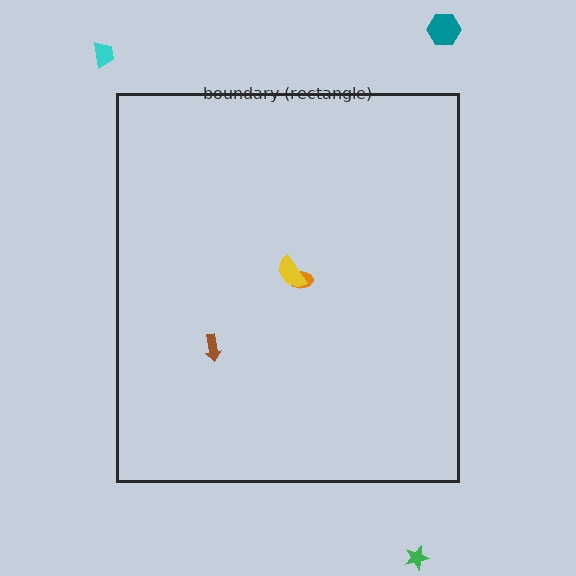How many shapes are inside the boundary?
3 inside, 3 outside.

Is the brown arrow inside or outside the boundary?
Inside.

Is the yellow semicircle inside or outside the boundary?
Inside.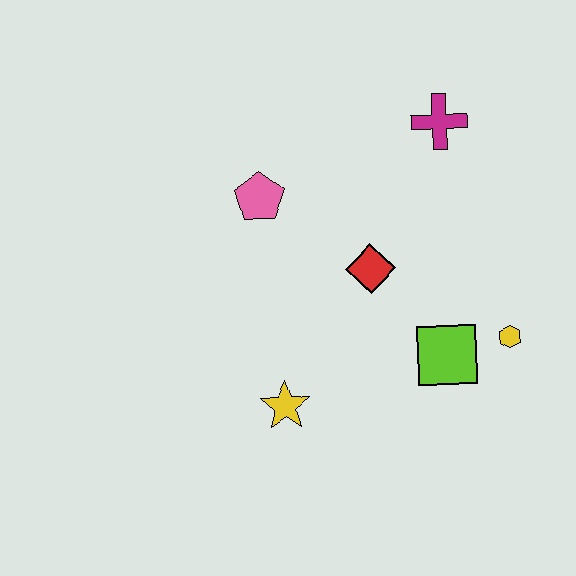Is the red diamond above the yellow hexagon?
Yes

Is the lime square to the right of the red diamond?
Yes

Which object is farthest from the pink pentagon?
The yellow hexagon is farthest from the pink pentagon.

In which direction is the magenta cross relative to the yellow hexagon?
The magenta cross is above the yellow hexagon.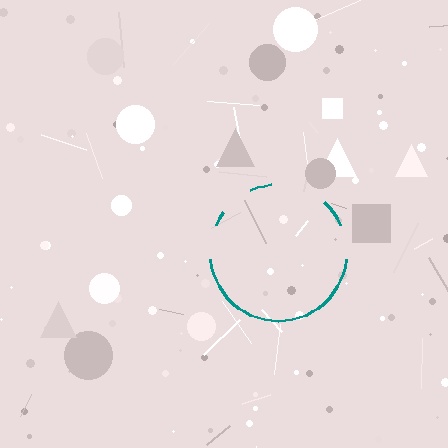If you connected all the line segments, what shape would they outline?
They would outline a circle.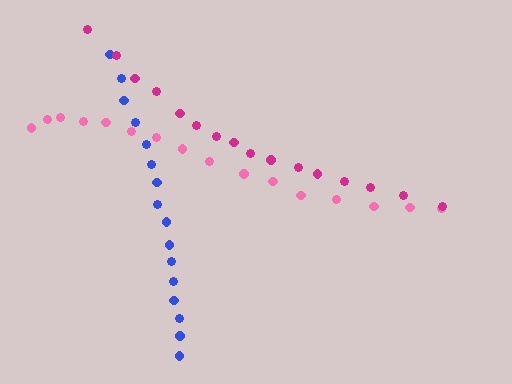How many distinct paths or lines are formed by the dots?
There are 3 distinct paths.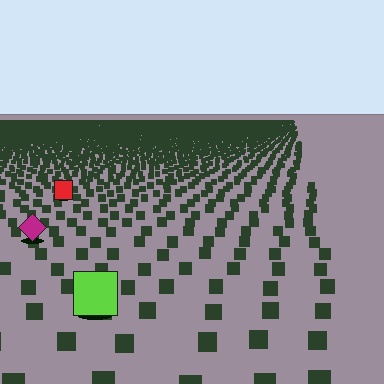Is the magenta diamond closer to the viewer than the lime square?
No. The lime square is closer — you can tell from the texture gradient: the ground texture is coarser near it.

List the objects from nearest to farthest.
From nearest to farthest: the lime square, the magenta diamond, the red square.